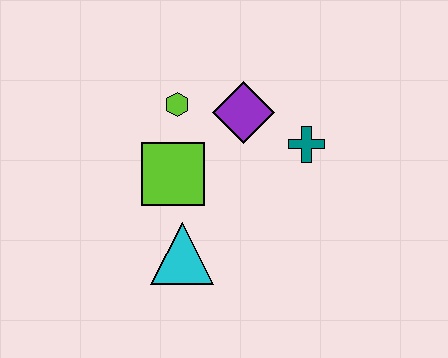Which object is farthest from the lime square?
The teal cross is farthest from the lime square.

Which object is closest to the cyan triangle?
The lime square is closest to the cyan triangle.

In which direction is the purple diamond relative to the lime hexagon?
The purple diamond is to the right of the lime hexagon.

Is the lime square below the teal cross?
Yes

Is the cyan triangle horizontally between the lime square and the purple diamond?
Yes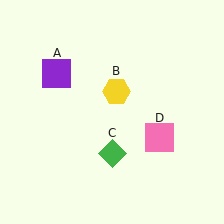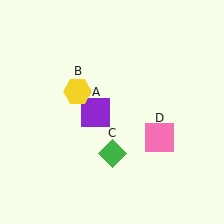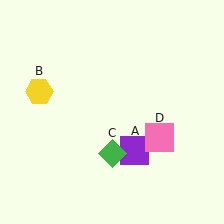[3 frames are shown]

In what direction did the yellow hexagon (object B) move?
The yellow hexagon (object B) moved left.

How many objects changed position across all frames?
2 objects changed position: purple square (object A), yellow hexagon (object B).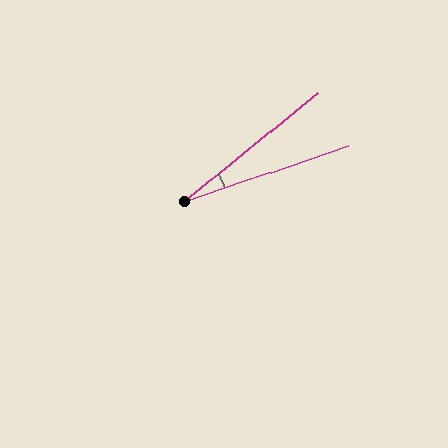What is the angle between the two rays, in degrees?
Approximately 20 degrees.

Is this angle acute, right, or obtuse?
It is acute.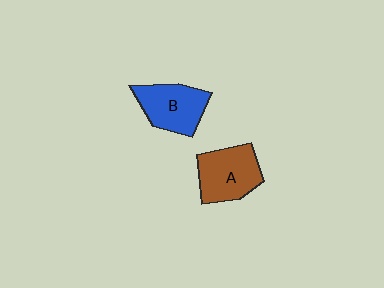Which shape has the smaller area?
Shape B (blue).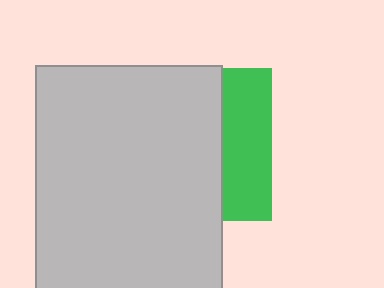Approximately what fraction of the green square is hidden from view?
Roughly 68% of the green square is hidden behind the light gray rectangle.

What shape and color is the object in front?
The object in front is a light gray rectangle.